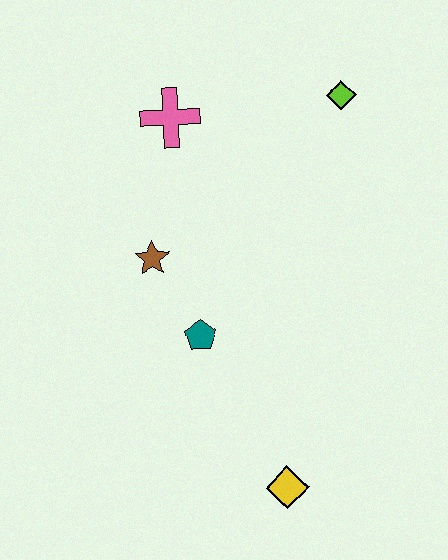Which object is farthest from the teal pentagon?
The lime diamond is farthest from the teal pentagon.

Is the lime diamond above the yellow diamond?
Yes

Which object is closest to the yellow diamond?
The teal pentagon is closest to the yellow diamond.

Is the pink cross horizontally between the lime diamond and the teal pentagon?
No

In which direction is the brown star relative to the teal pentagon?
The brown star is above the teal pentagon.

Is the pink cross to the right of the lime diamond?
No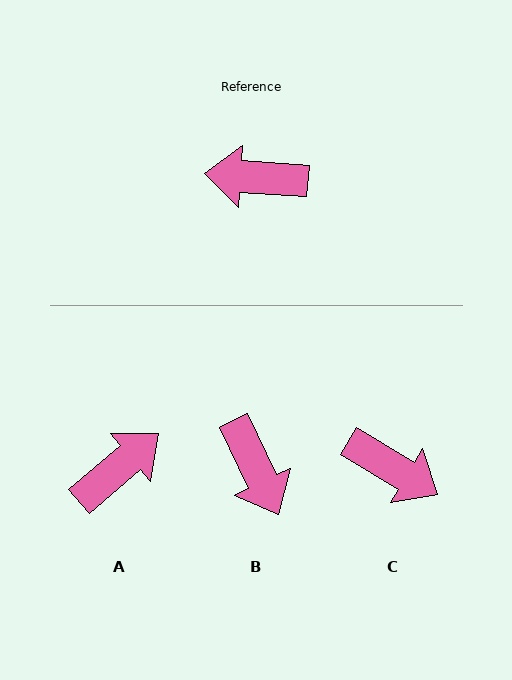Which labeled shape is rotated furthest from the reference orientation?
C, about 153 degrees away.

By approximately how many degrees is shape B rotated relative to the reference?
Approximately 120 degrees counter-clockwise.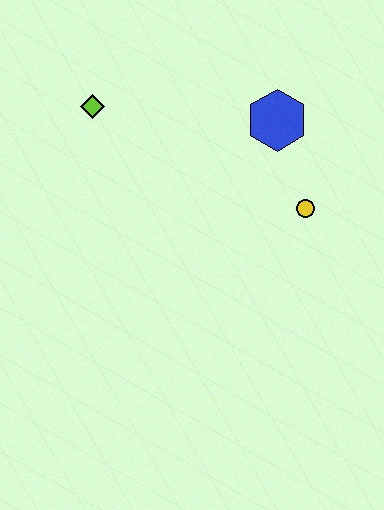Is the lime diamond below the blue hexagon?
No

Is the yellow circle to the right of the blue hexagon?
Yes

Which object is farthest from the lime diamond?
The yellow circle is farthest from the lime diamond.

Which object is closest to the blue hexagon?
The yellow circle is closest to the blue hexagon.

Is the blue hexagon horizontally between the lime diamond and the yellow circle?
Yes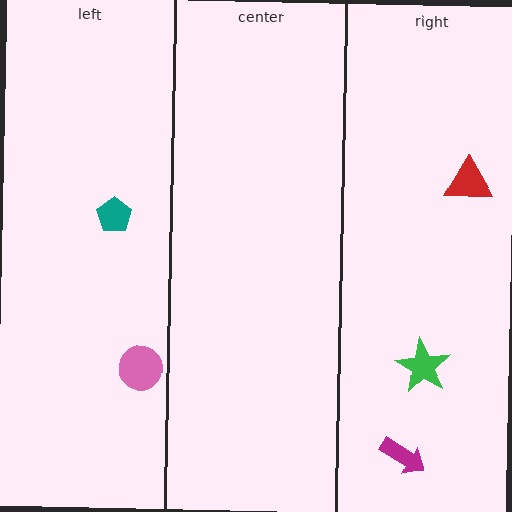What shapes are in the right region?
The green star, the magenta arrow, the red triangle.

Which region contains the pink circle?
The left region.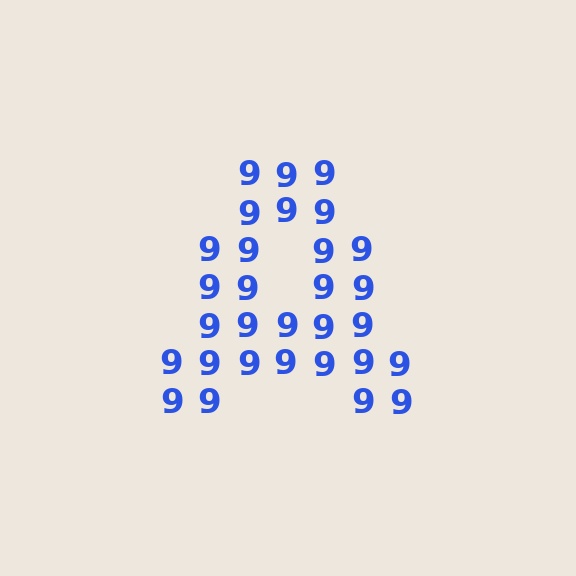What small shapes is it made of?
It is made of small digit 9's.